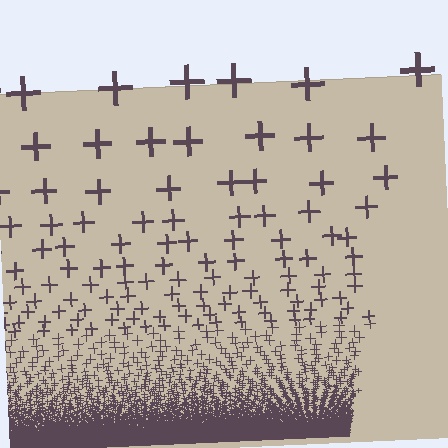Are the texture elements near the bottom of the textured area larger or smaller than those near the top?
Smaller. The gradient is inverted — elements near the bottom are smaller and denser.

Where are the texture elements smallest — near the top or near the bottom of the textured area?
Near the bottom.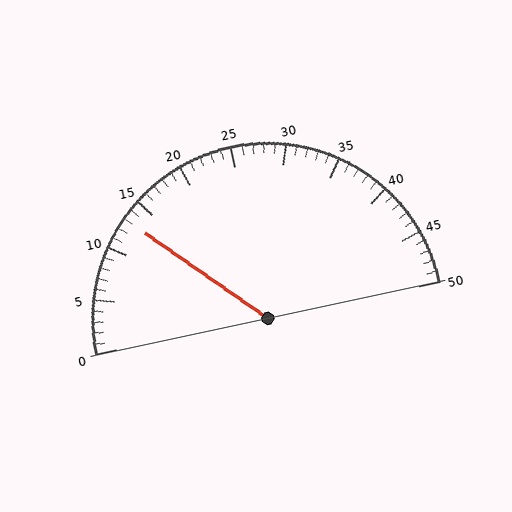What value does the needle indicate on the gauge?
The needle indicates approximately 13.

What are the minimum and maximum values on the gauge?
The gauge ranges from 0 to 50.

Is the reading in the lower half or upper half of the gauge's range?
The reading is in the lower half of the range (0 to 50).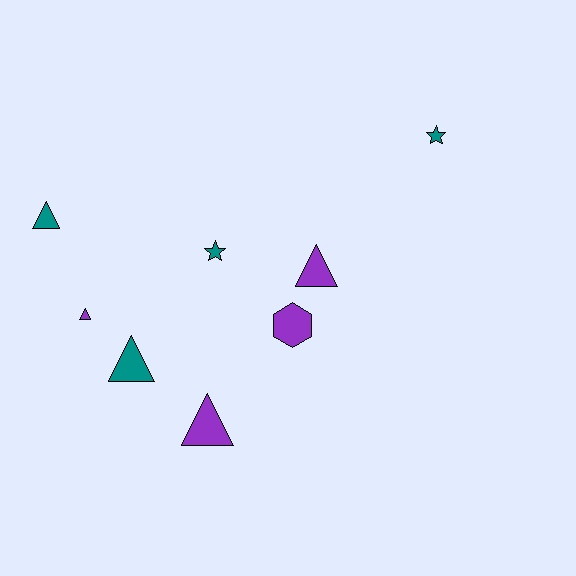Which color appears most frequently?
Purple, with 4 objects.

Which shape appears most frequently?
Triangle, with 5 objects.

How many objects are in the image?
There are 8 objects.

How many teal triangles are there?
There are 2 teal triangles.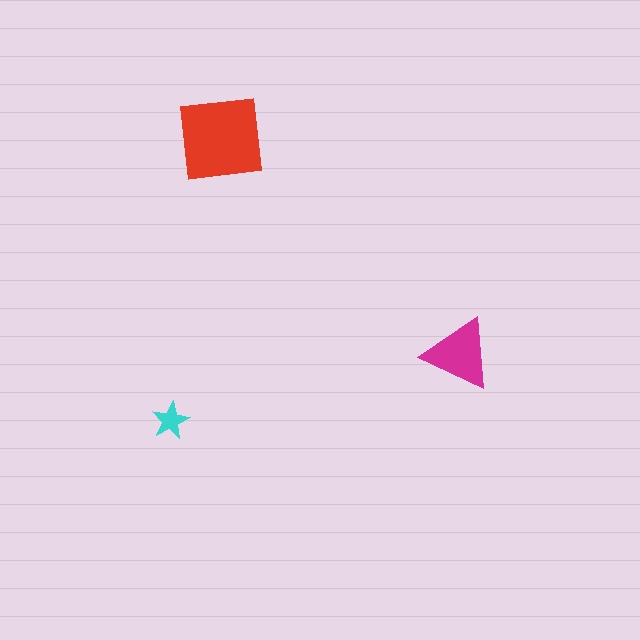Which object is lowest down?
The cyan star is bottommost.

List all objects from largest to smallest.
The red square, the magenta triangle, the cyan star.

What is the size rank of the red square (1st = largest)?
1st.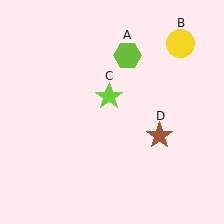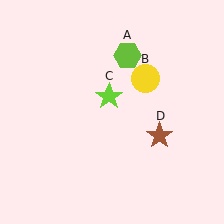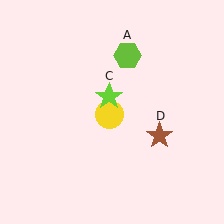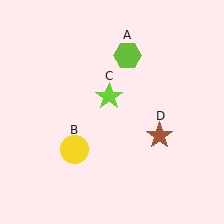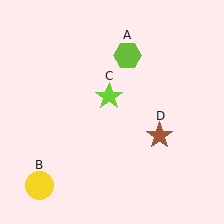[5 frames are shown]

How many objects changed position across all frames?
1 object changed position: yellow circle (object B).